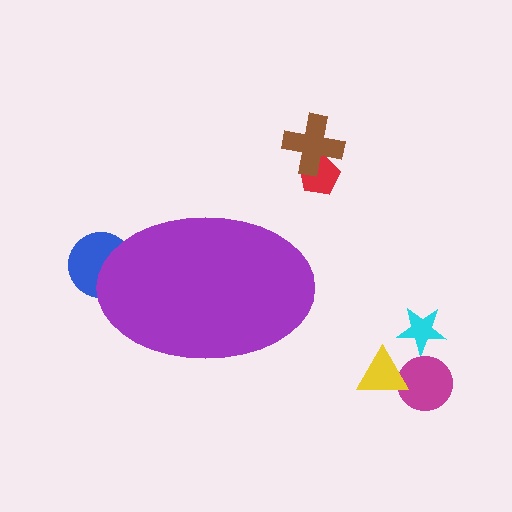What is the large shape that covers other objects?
A purple ellipse.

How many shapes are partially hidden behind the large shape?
1 shape is partially hidden.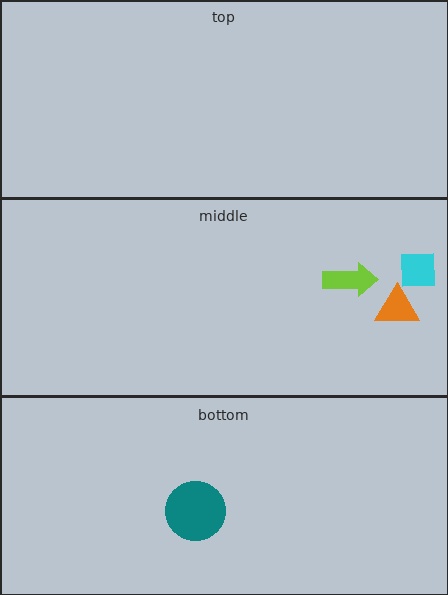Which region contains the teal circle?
The bottom region.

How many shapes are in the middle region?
3.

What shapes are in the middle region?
The orange triangle, the lime arrow, the cyan square.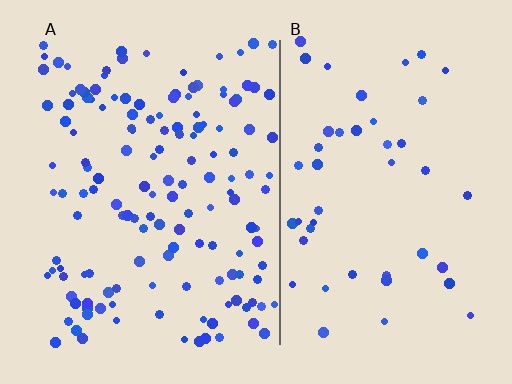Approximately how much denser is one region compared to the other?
Approximately 3.1× — region A over region B.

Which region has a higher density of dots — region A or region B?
A (the left).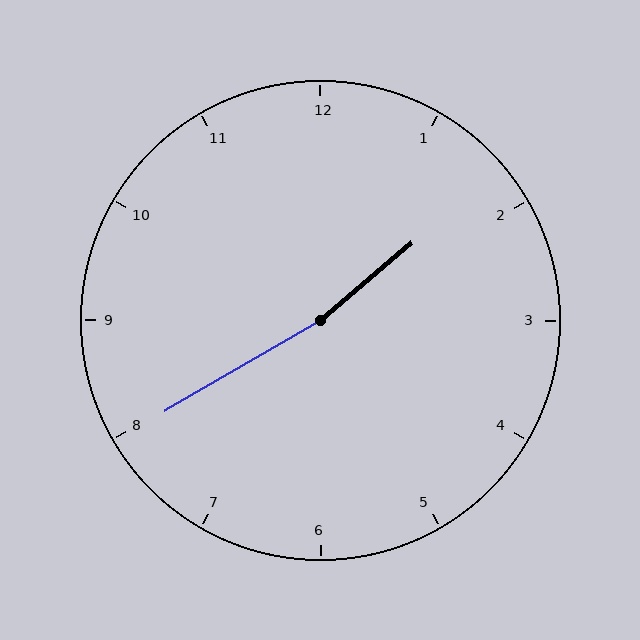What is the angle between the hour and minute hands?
Approximately 170 degrees.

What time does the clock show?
1:40.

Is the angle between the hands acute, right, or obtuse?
It is obtuse.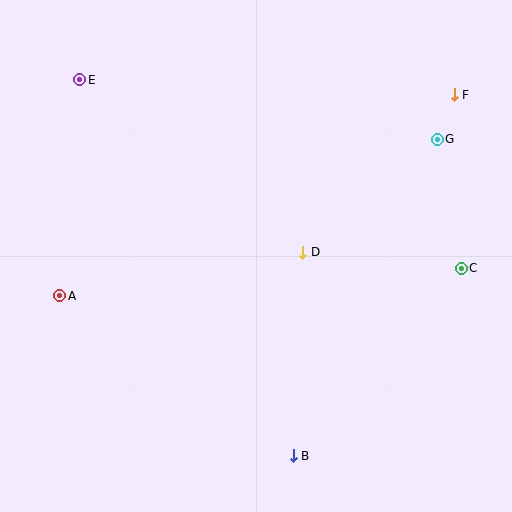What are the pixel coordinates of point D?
Point D is at (303, 252).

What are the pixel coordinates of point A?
Point A is at (60, 296).